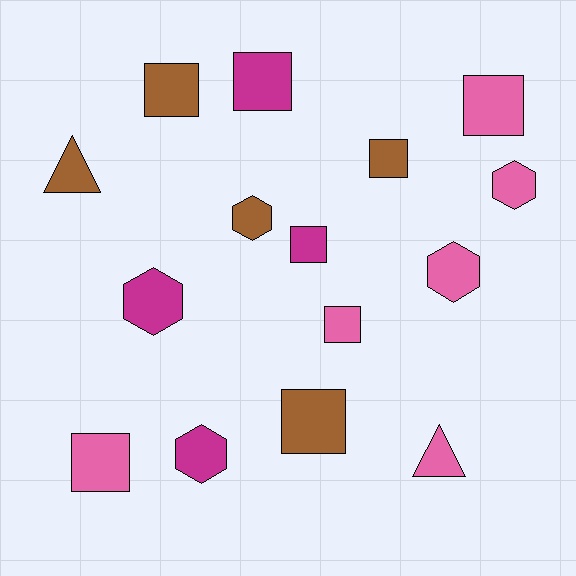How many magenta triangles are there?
There are no magenta triangles.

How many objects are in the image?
There are 15 objects.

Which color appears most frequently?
Pink, with 6 objects.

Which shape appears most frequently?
Square, with 8 objects.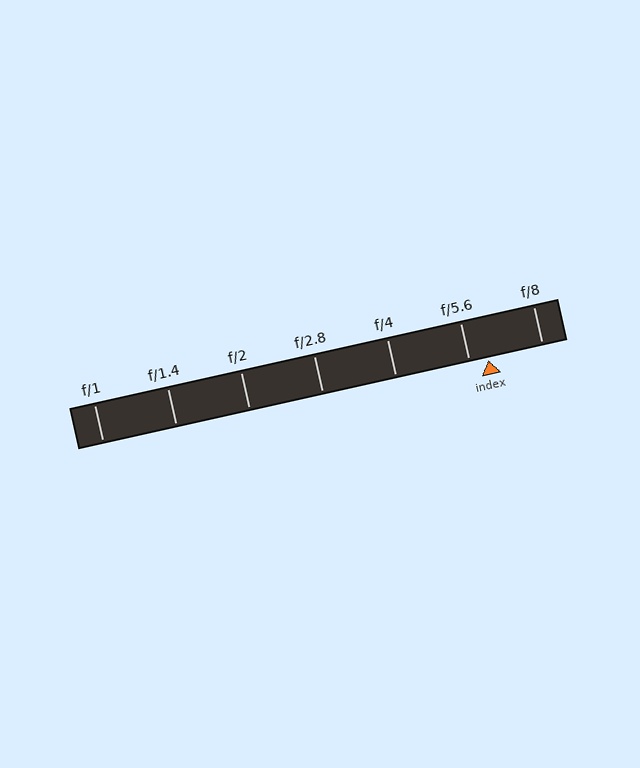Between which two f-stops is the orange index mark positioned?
The index mark is between f/5.6 and f/8.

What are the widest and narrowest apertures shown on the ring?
The widest aperture shown is f/1 and the narrowest is f/8.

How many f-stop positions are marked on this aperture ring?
There are 7 f-stop positions marked.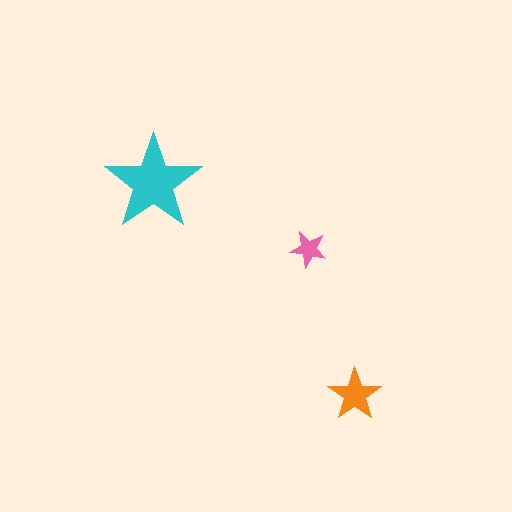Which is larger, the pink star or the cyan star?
The cyan one.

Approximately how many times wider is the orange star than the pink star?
About 1.5 times wider.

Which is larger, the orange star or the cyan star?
The cyan one.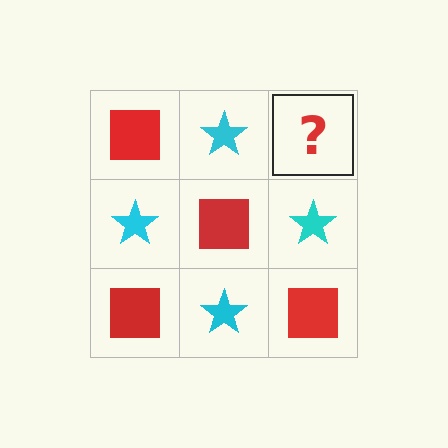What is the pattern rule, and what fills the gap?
The rule is that it alternates red square and cyan star in a checkerboard pattern. The gap should be filled with a red square.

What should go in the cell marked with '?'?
The missing cell should contain a red square.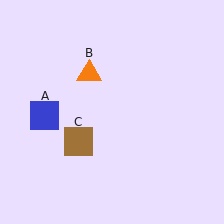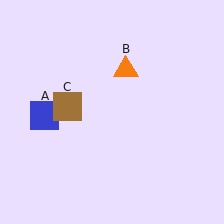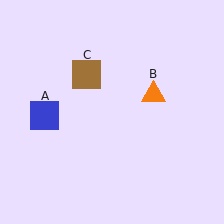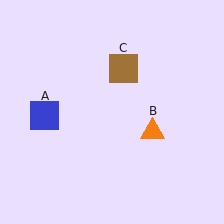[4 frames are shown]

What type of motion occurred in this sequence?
The orange triangle (object B), brown square (object C) rotated clockwise around the center of the scene.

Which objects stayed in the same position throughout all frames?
Blue square (object A) remained stationary.